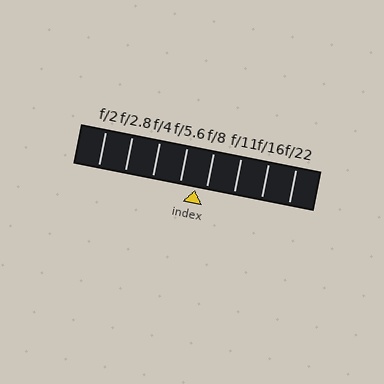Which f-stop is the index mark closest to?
The index mark is closest to f/8.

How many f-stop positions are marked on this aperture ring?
There are 8 f-stop positions marked.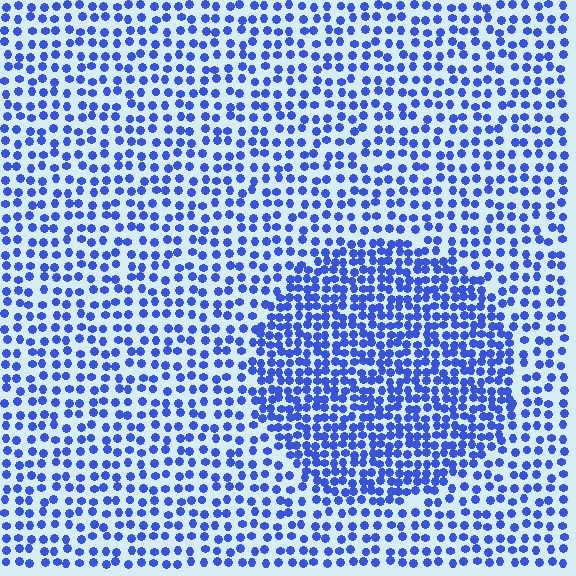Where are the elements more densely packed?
The elements are more densely packed inside the circle boundary.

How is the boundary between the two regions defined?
The boundary is defined by a change in element density (approximately 1.8x ratio). All elements are the same color, size, and shape.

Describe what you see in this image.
The image contains small blue elements arranged at two different densities. A circle-shaped region is visible where the elements are more densely packed than the surrounding area.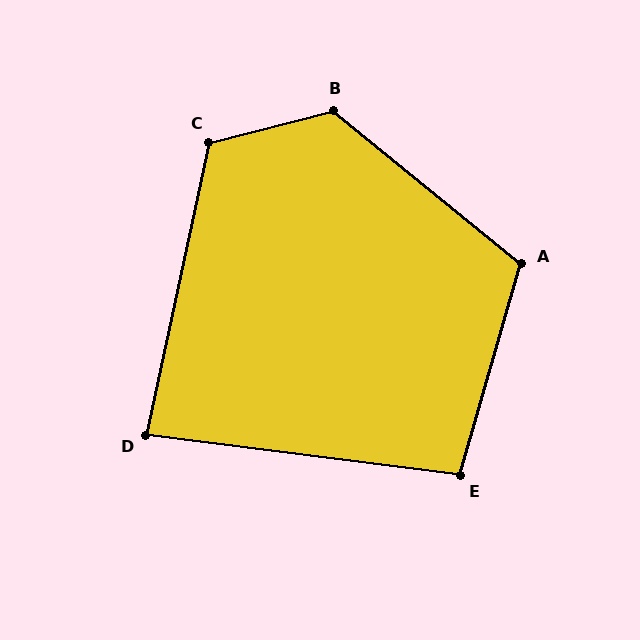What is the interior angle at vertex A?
Approximately 113 degrees (obtuse).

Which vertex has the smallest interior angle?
D, at approximately 85 degrees.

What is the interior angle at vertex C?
Approximately 117 degrees (obtuse).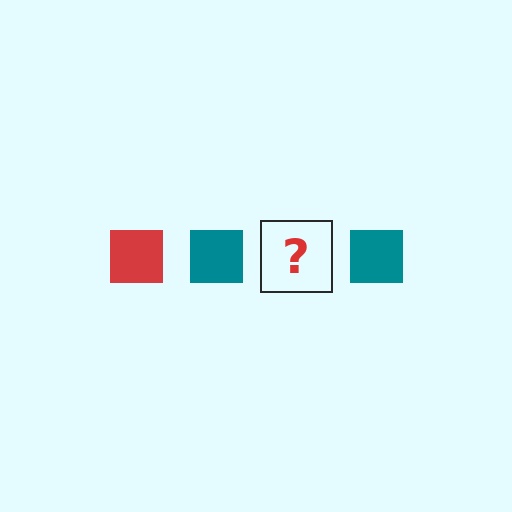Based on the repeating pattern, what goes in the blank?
The blank should be a red square.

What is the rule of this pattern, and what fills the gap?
The rule is that the pattern cycles through red, teal squares. The gap should be filled with a red square.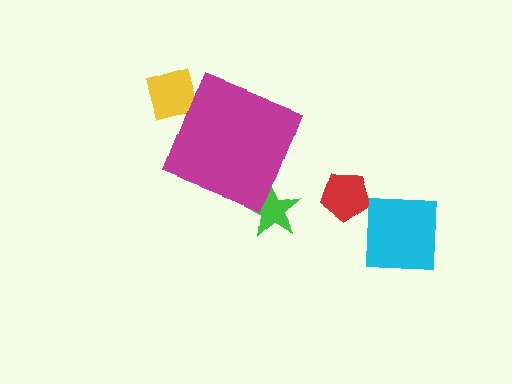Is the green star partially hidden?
Yes, the green star is partially hidden behind the magenta diamond.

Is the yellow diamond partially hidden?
Yes, the yellow diamond is partially hidden behind the magenta diamond.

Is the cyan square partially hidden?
No, the cyan square is fully visible.